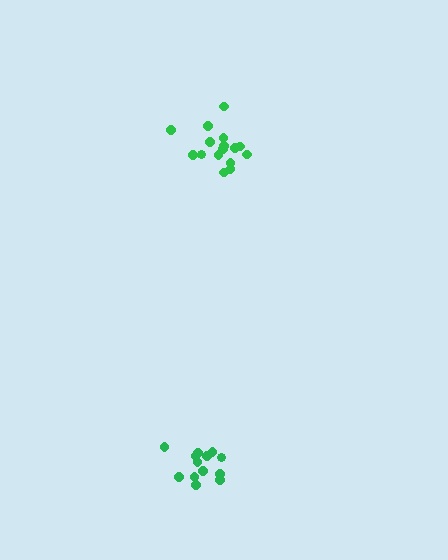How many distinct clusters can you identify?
There are 2 distinct clusters.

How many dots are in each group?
Group 1: 18 dots, Group 2: 13 dots (31 total).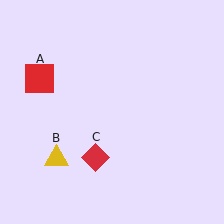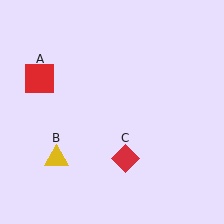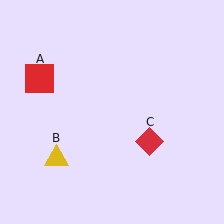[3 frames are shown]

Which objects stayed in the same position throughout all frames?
Red square (object A) and yellow triangle (object B) remained stationary.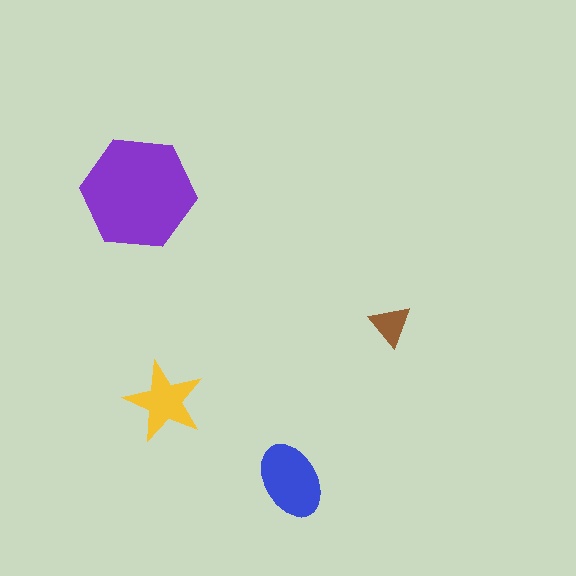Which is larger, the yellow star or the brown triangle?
The yellow star.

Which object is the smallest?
The brown triangle.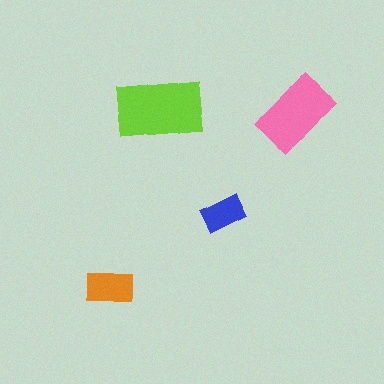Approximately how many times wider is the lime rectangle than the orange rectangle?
About 2 times wider.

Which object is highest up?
The lime rectangle is topmost.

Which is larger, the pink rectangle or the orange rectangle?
The pink one.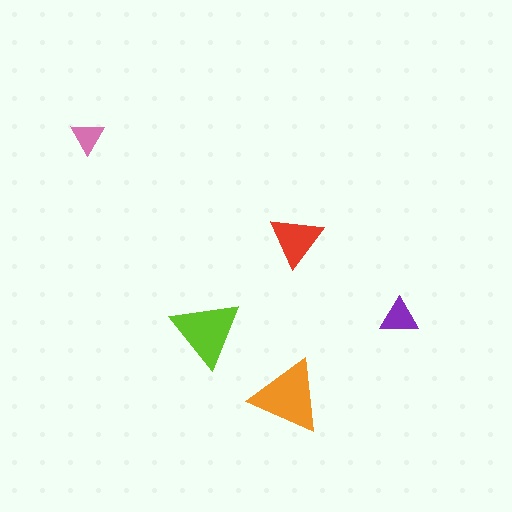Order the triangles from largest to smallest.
the orange one, the lime one, the red one, the purple one, the pink one.